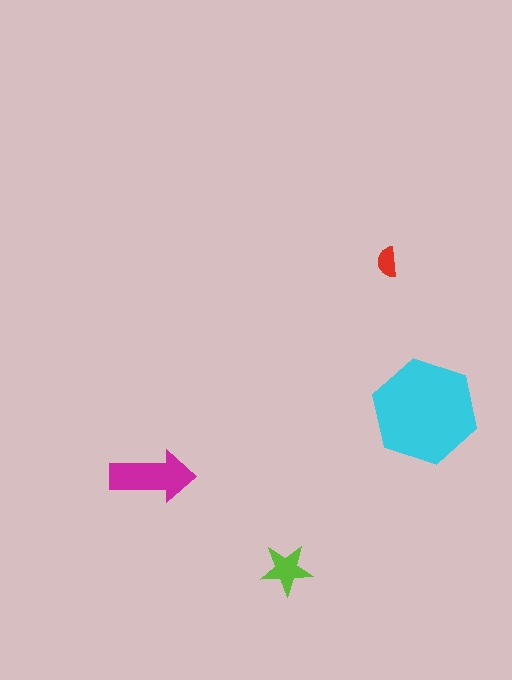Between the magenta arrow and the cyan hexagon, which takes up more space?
The cyan hexagon.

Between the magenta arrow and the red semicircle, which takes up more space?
The magenta arrow.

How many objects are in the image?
There are 4 objects in the image.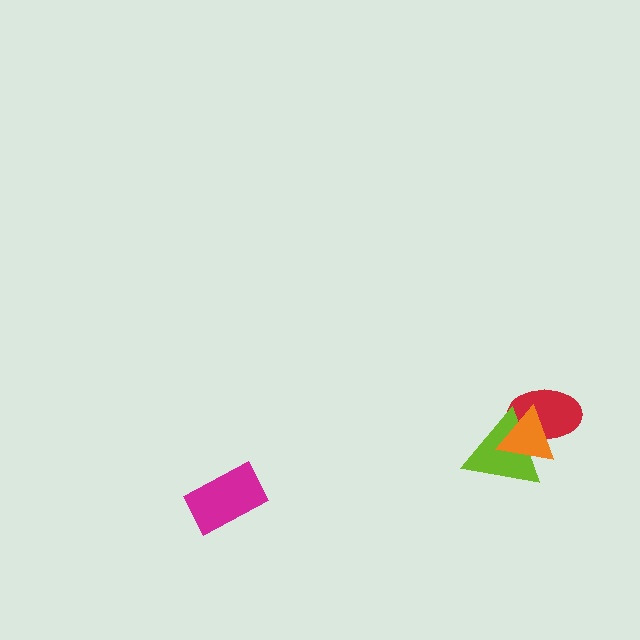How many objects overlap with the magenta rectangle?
0 objects overlap with the magenta rectangle.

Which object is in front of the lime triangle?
The orange triangle is in front of the lime triangle.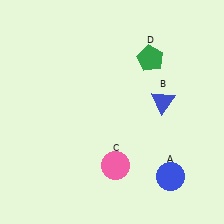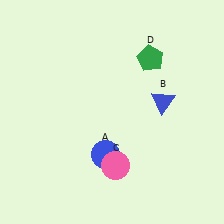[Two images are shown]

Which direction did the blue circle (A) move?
The blue circle (A) moved left.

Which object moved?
The blue circle (A) moved left.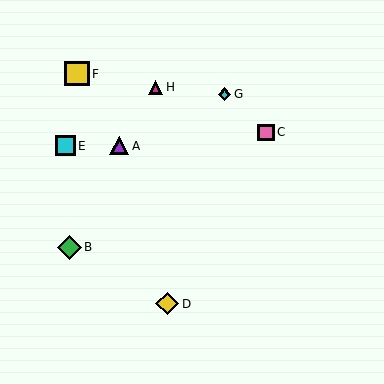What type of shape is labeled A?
Shape A is a purple triangle.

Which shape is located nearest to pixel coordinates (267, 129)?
The pink square (labeled C) at (266, 132) is nearest to that location.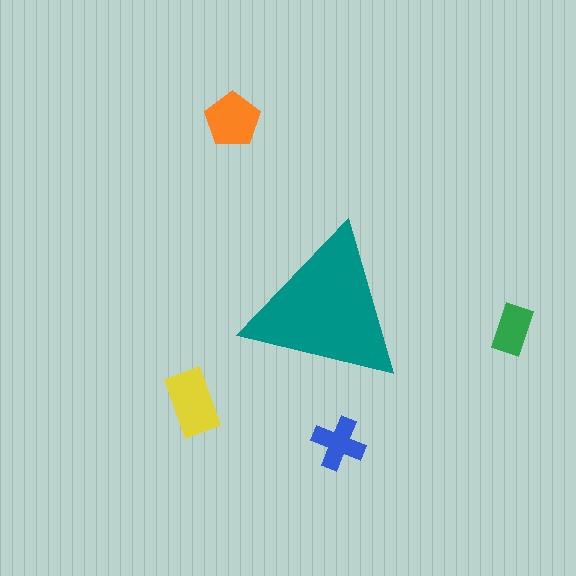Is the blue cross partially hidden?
No, the blue cross is fully visible.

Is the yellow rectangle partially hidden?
No, the yellow rectangle is fully visible.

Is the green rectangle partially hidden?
No, the green rectangle is fully visible.